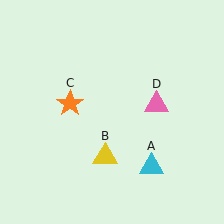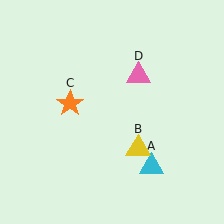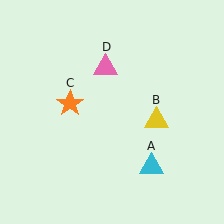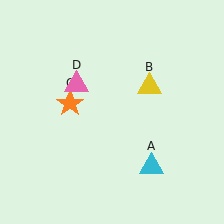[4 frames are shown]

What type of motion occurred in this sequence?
The yellow triangle (object B), pink triangle (object D) rotated counterclockwise around the center of the scene.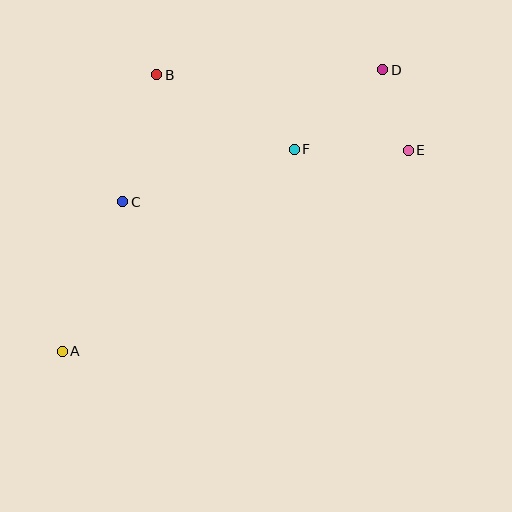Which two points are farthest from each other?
Points A and D are farthest from each other.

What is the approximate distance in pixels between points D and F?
The distance between D and F is approximately 119 pixels.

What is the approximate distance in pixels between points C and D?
The distance between C and D is approximately 292 pixels.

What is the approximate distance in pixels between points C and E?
The distance between C and E is approximately 290 pixels.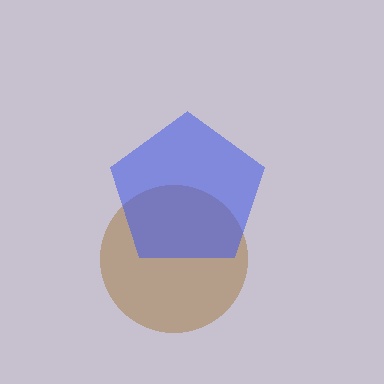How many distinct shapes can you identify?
There are 2 distinct shapes: a brown circle, a blue pentagon.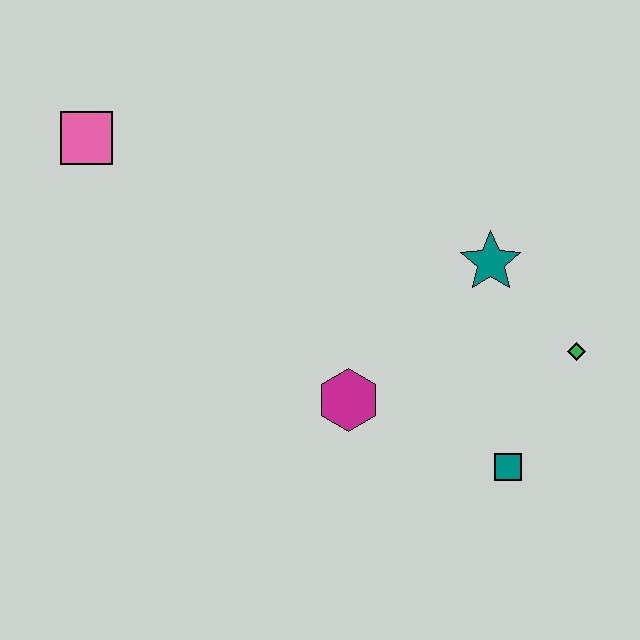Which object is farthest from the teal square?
The pink square is farthest from the teal square.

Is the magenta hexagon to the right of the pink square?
Yes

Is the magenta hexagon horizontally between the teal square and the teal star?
No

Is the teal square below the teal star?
Yes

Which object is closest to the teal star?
The green diamond is closest to the teal star.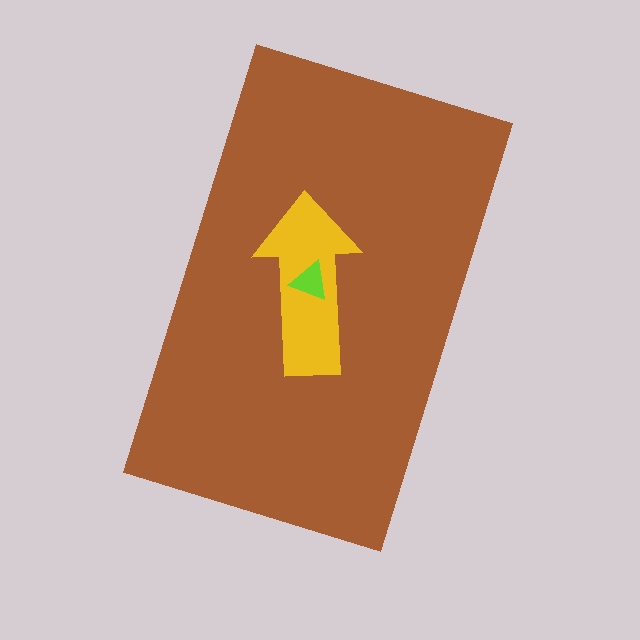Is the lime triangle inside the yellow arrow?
Yes.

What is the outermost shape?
The brown rectangle.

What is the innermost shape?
The lime triangle.